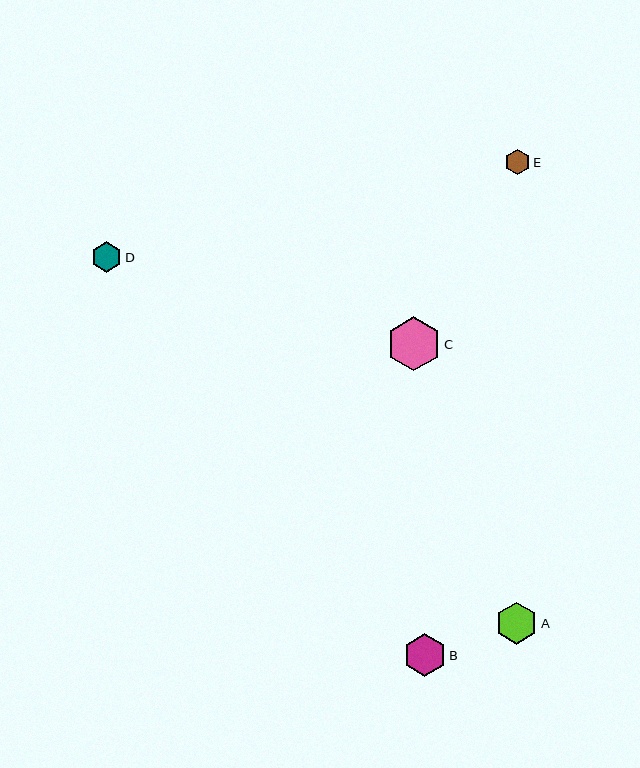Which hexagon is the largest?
Hexagon C is the largest with a size of approximately 54 pixels.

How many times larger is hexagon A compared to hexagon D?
Hexagon A is approximately 1.4 times the size of hexagon D.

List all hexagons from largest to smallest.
From largest to smallest: C, B, A, D, E.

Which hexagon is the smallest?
Hexagon E is the smallest with a size of approximately 25 pixels.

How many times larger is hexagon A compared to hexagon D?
Hexagon A is approximately 1.4 times the size of hexagon D.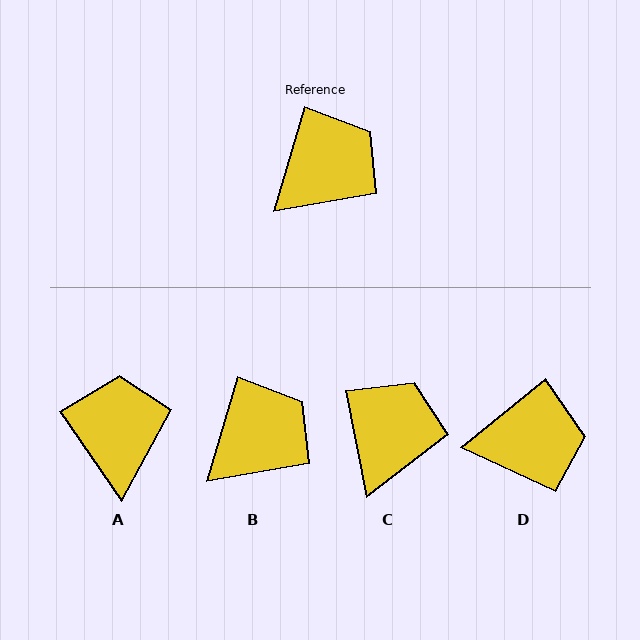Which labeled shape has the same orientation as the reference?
B.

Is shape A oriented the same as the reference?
No, it is off by about 51 degrees.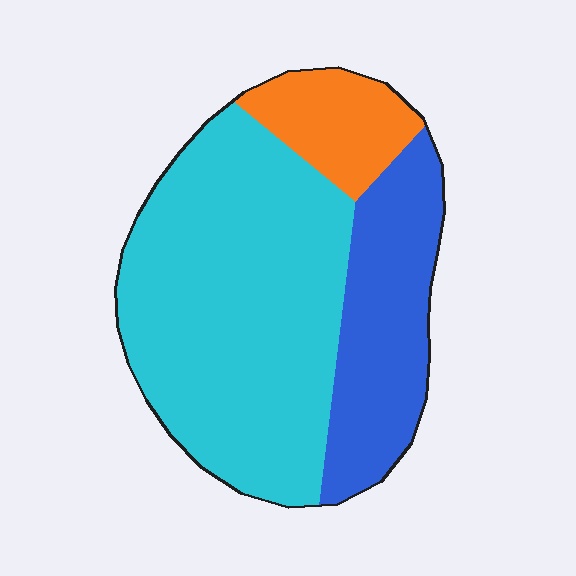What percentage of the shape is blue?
Blue takes up between a sixth and a third of the shape.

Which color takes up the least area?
Orange, at roughly 15%.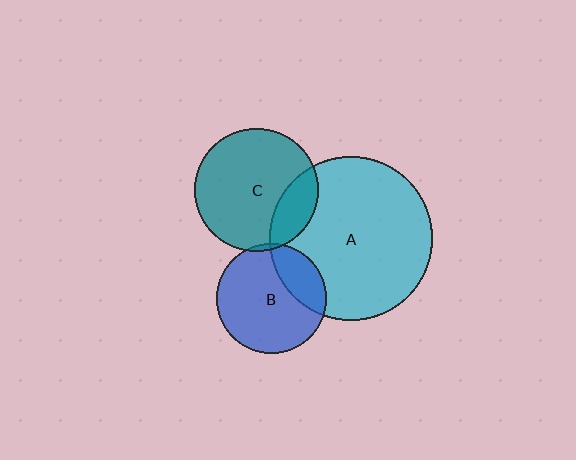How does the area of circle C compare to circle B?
Approximately 1.3 times.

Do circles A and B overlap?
Yes.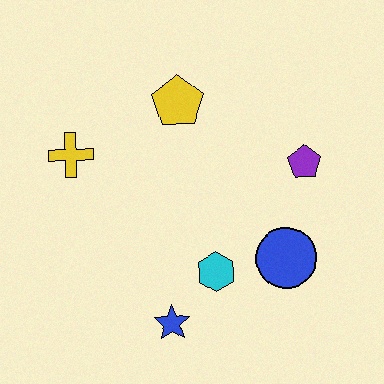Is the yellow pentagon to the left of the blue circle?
Yes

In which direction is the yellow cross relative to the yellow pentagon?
The yellow cross is to the left of the yellow pentagon.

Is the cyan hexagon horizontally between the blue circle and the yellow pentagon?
Yes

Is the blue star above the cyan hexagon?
No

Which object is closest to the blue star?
The cyan hexagon is closest to the blue star.